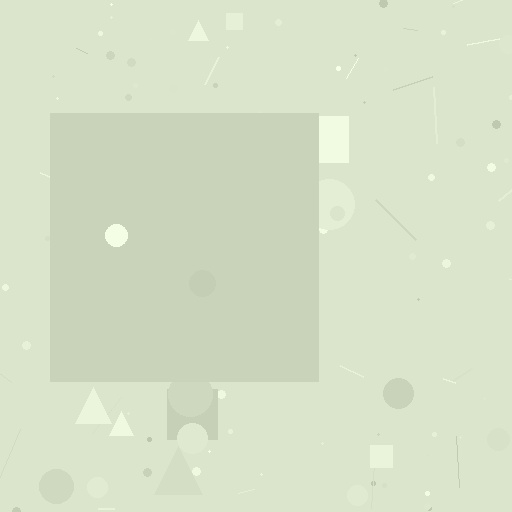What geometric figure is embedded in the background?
A square is embedded in the background.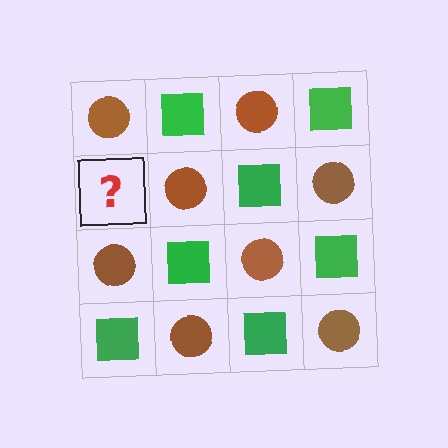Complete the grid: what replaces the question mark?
The question mark should be replaced with a green square.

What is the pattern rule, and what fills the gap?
The rule is that it alternates brown circle and green square in a checkerboard pattern. The gap should be filled with a green square.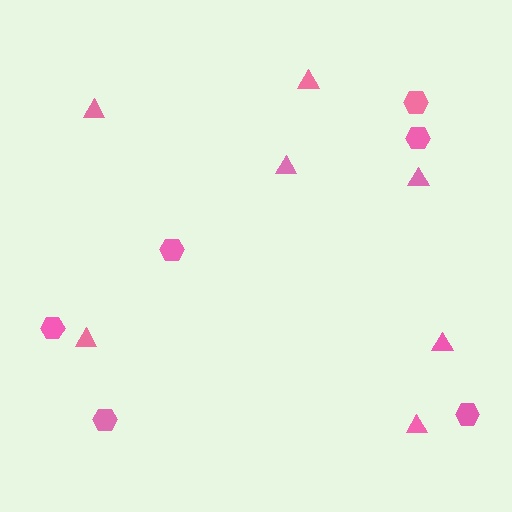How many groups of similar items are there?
There are 2 groups: one group of triangles (7) and one group of hexagons (6).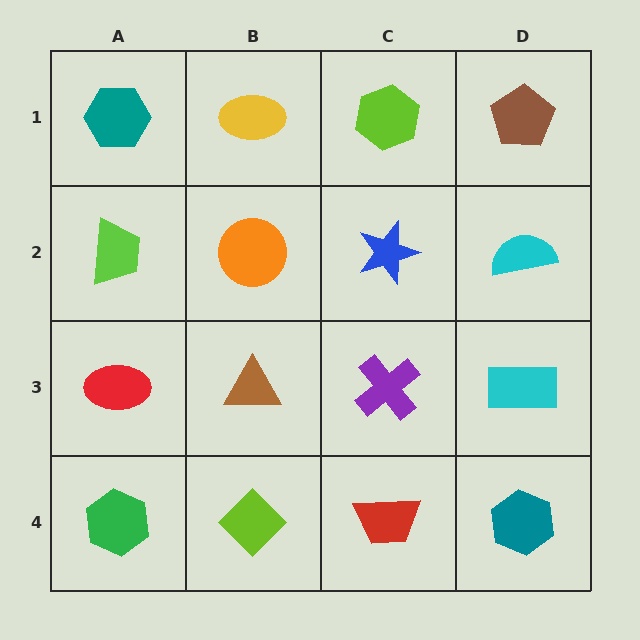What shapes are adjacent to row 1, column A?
A lime trapezoid (row 2, column A), a yellow ellipse (row 1, column B).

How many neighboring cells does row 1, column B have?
3.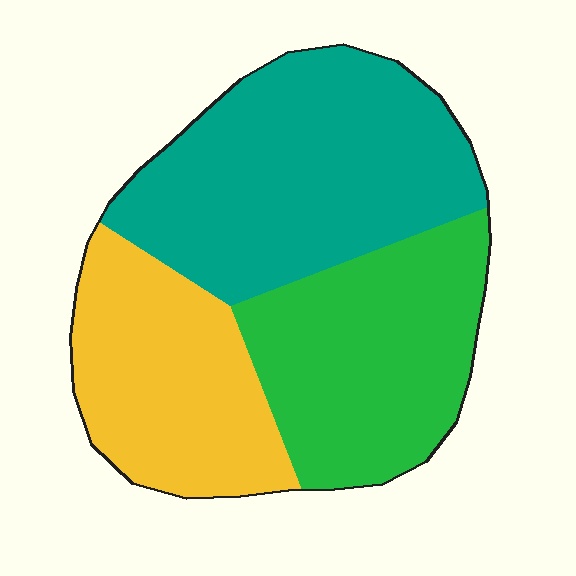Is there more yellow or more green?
Green.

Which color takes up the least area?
Yellow, at roughly 25%.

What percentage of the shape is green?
Green takes up between a sixth and a third of the shape.